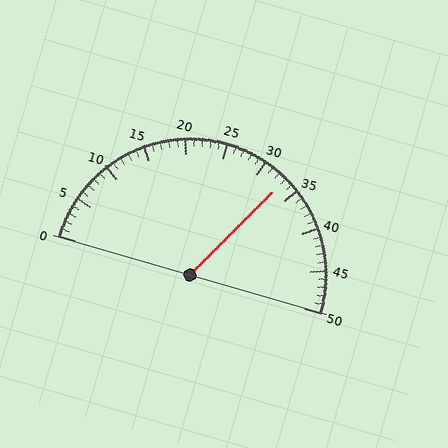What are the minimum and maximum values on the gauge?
The gauge ranges from 0 to 50.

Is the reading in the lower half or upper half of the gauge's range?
The reading is in the upper half of the range (0 to 50).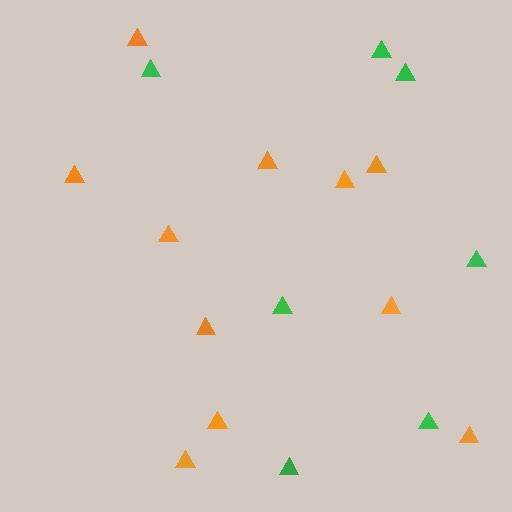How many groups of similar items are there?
There are 2 groups: one group of orange triangles (11) and one group of green triangles (7).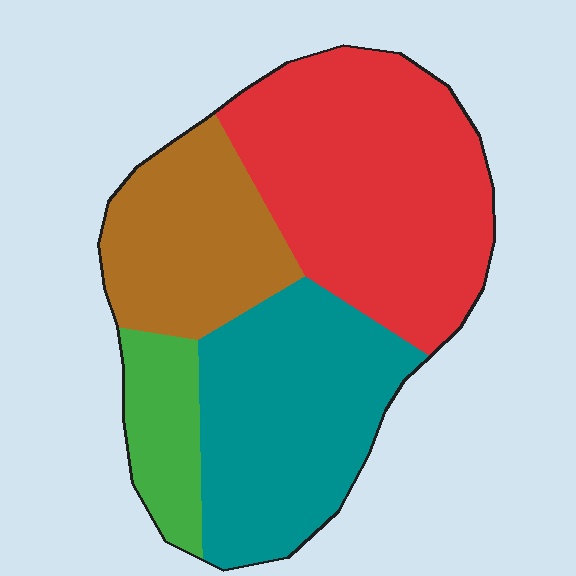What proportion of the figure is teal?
Teal covers 30% of the figure.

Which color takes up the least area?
Green, at roughly 10%.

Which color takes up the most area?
Red, at roughly 40%.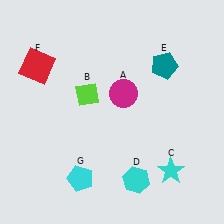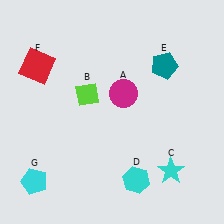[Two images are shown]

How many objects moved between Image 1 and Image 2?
1 object moved between the two images.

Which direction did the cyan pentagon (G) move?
The cyan pentagon (G) moved left.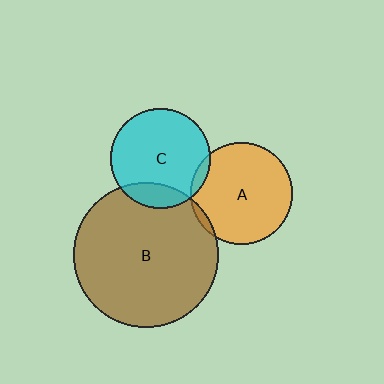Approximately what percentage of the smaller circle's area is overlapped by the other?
Approximately 15%.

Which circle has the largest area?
Circle B (brown).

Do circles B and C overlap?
Yes.